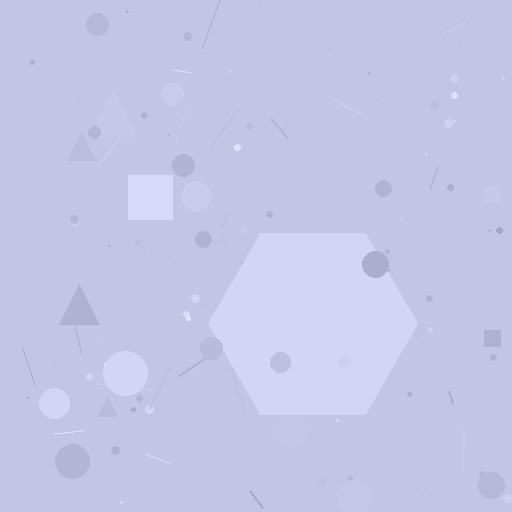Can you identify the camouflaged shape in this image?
The camouflaged shape is a hexagon.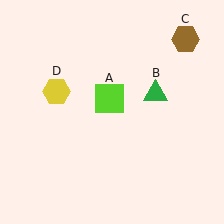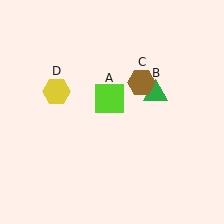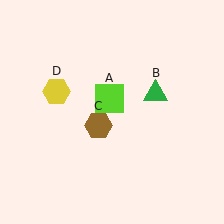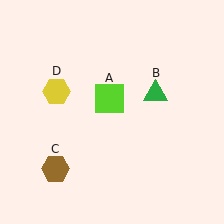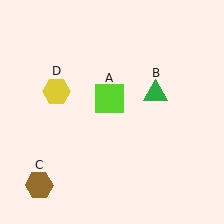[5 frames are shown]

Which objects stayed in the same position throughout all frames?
Lime square (object A) and green triangle (object B) and yellow hexagon (object D) remained stationary.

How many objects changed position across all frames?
1 object changed position: brown hexagon (object C).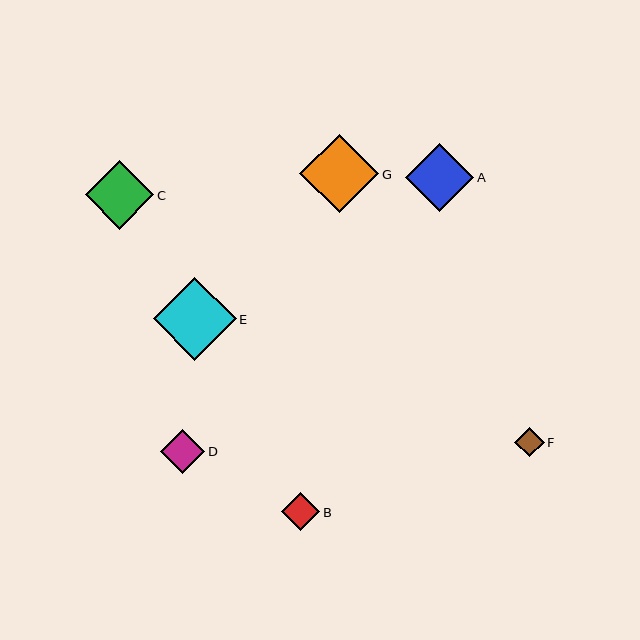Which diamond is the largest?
Diamond E is the largest with a size of approximately 83 pixels.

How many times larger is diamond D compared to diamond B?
Diamond D is approximately 1.2 times the size of diamond B.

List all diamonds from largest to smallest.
From largest to smallest: E, G, A, C, D, B, F.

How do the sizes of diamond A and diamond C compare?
Diamond A and diamond C are approximately the same size.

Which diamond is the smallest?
Diamond F is the smallest with a size of approximately 29 pixels.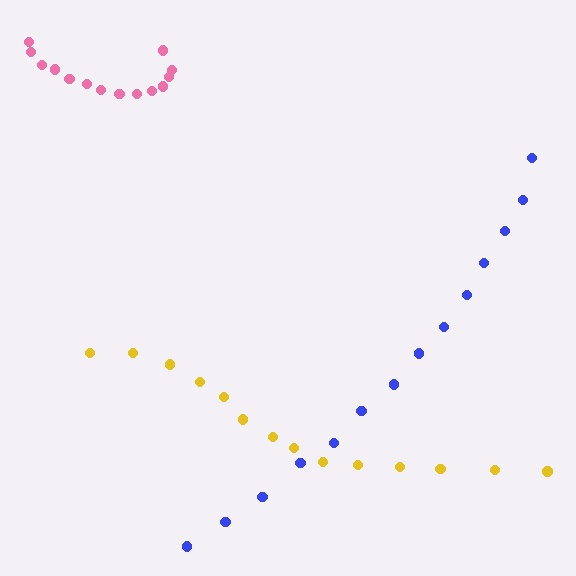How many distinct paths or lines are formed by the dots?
There are 3 distinct paths.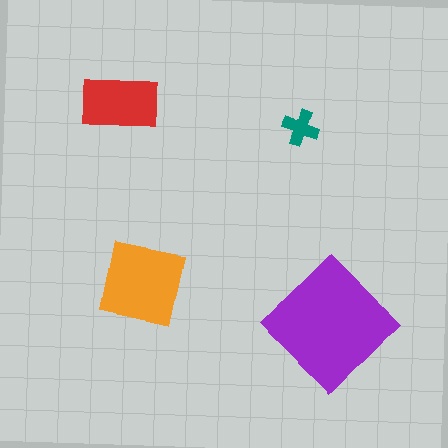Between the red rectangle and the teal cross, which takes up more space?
The red rectangle.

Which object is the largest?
The purple diamond.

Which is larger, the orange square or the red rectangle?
The orange square.